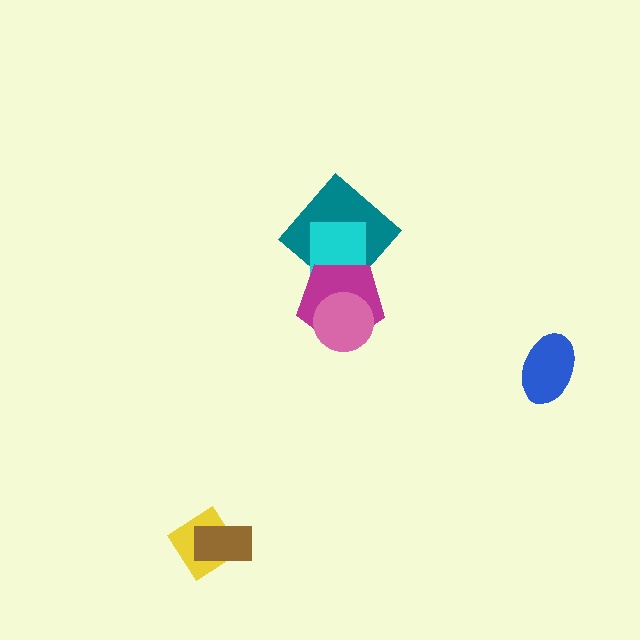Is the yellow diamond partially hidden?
Yes, it is partially covered by another shape.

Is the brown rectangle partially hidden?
No, no other shape covers it.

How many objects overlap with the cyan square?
2 objects overlap with the cyan square.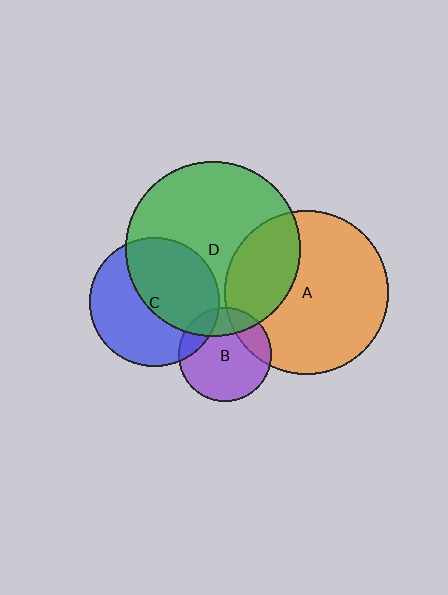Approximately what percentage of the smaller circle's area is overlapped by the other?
Approximately 30%.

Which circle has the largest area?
Circle D (green).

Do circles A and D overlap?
Yes.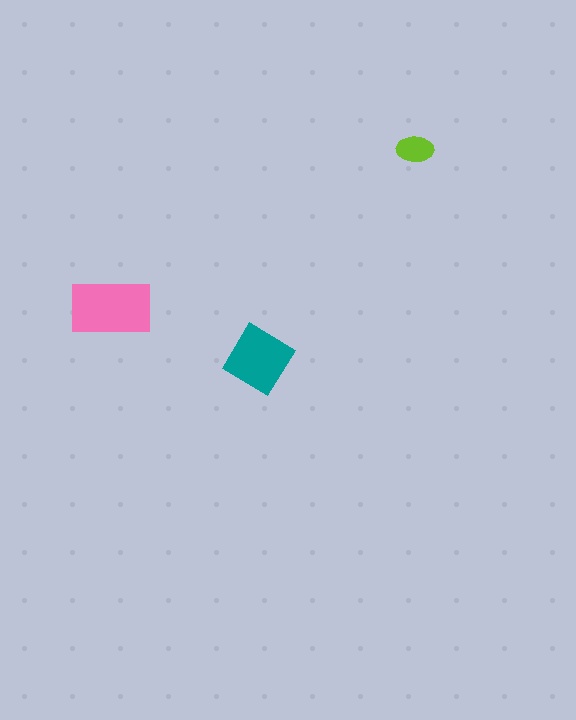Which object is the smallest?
The lime ellipse.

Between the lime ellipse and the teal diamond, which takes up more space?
The teal diamond.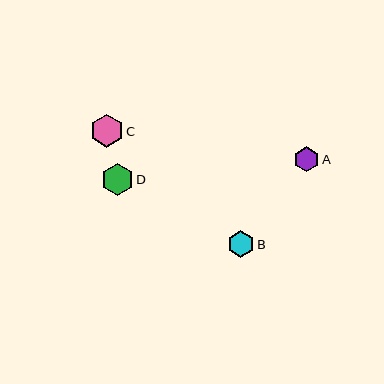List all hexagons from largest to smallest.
From largest to smallest: C, D, B, A.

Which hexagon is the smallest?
Hexagon A is the smallest with a size of approximately 25 pixels.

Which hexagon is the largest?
Hexagon C is the largest with a size of approximately 33 pixels.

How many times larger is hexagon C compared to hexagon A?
Hexagon C is approximately 1.3 times the size of hexagon A.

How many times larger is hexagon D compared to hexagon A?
Hexagon D is approximately 1.2 times the size of hexagon A.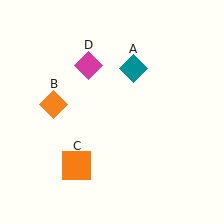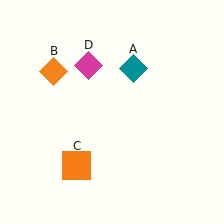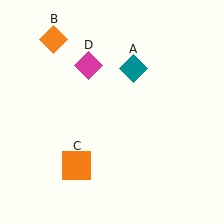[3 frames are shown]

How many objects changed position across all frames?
1 object changed position: orange diamond (object B).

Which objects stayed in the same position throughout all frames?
Teal diamond (object A) and orange square (object C) and magenta diamond (object D) remained stationary.